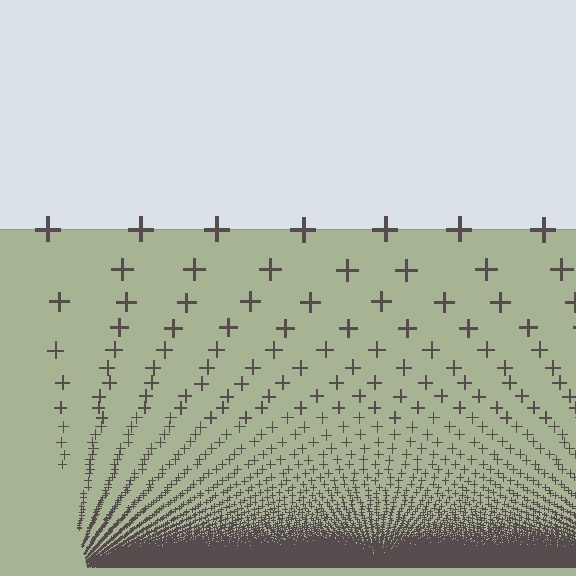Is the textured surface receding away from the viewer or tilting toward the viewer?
The surface appears to tilt toward the viewer. Texture elements get larger and sparser toward the top.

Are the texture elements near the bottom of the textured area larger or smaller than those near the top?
Smaller. The gradient is inverted — elements near the bottom are smaller and denser.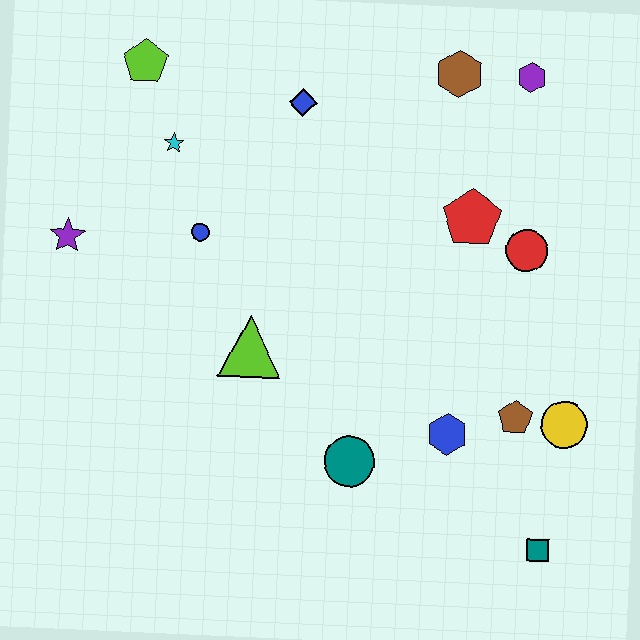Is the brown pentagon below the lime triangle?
Yes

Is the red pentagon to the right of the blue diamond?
Yes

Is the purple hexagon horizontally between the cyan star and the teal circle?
No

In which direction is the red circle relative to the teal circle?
The red circle is above the teal circle.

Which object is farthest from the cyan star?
The teal square is farthest from the cyan star.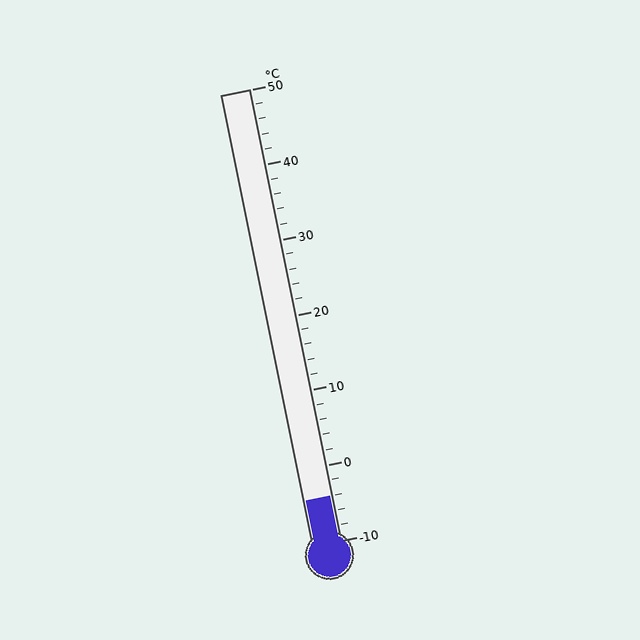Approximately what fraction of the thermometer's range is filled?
The thermometer is filled to approximately 10% of its range.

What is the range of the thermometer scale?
The thermometer scale ranges from -10°C to 50°C.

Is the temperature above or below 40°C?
The temperature is below 40°C.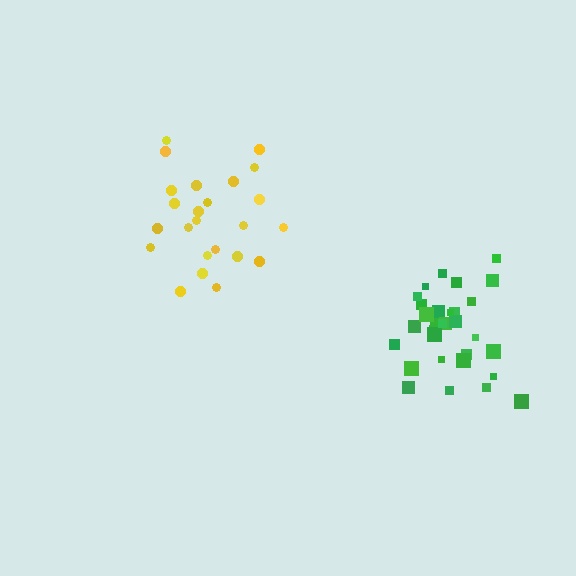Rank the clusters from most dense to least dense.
green, yellow.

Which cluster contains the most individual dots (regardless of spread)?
Green (31).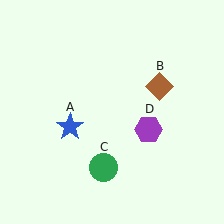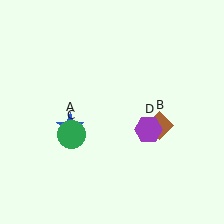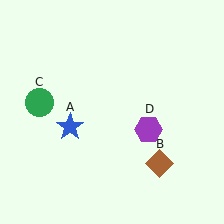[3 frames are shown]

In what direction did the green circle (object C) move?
The green circle (object C) moved up and to the left.